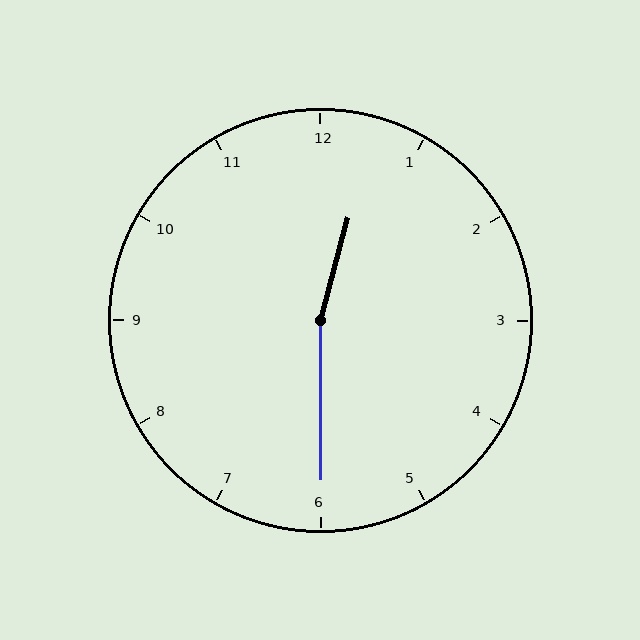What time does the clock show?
12:30.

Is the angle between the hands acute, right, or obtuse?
It is obtuse.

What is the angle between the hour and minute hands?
Approximately 165 degrees.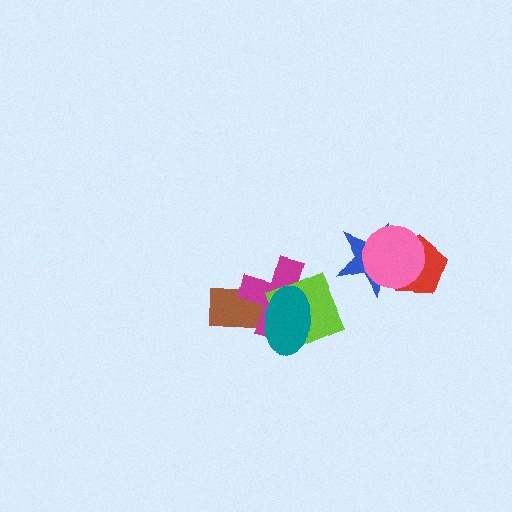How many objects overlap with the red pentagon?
2 objects overlap with the red pentagon.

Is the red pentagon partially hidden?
Yes, it is partially covered by another shape.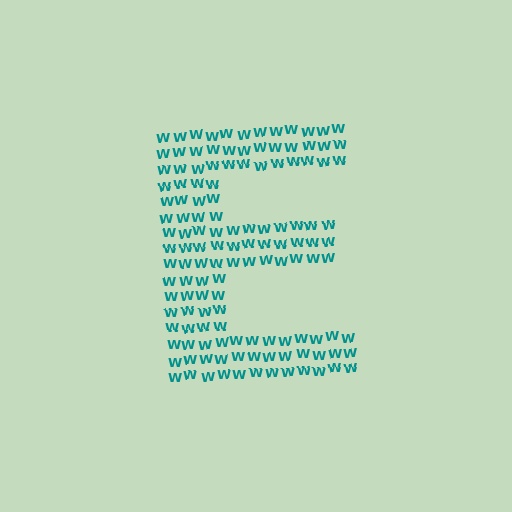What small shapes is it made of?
It is made of small letter W's.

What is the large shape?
The large shape is the letter E.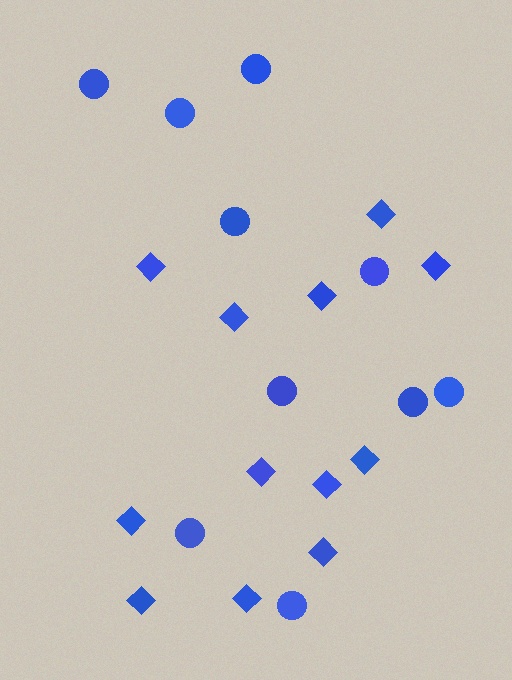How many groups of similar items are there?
There are 2 groups: one group of diamonds (12) and one group of circles (10).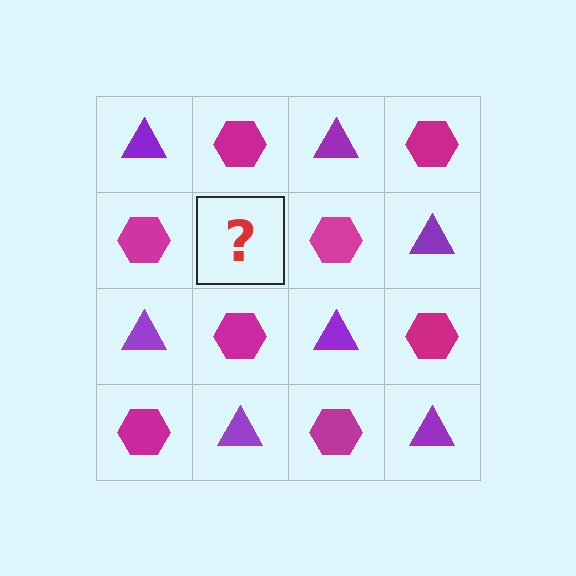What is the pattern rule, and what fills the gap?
The rule is that it alternates purple triangle and magenta hexagon in a checkerboard pattern. The gap should be filled with a purple triangle.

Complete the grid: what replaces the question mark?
The question mark should be replaced with a purple triangle.